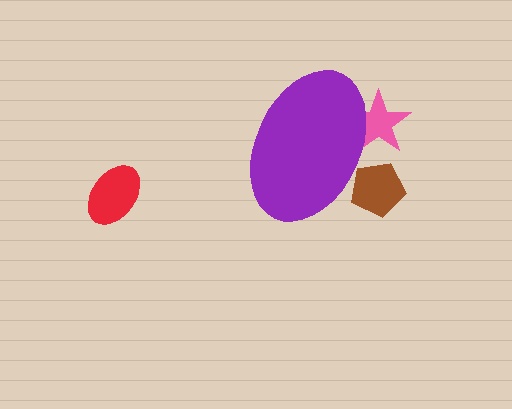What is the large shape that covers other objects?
A purple ellipse.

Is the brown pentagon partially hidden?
Yes, the brown pentagon is partially hidden behind the purple ellipse.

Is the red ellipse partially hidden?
No, the red ellipse is fully visible.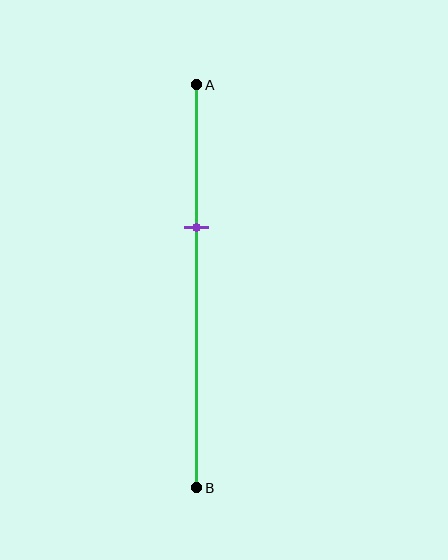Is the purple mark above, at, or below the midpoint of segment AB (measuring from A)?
The purple mark is above the midpoint of segment AB.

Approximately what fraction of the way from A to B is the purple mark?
The purple mark is approximately 35% of the way from A to B.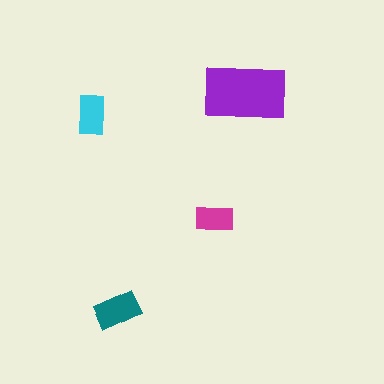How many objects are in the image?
There are 4 objects in the image.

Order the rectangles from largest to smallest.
the purple one, the teal one, the cyan one, the magenta one.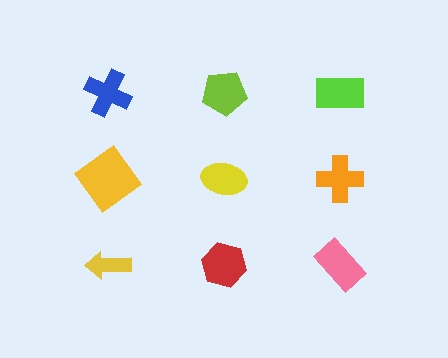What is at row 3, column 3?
A pink rectangle.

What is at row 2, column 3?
An orange cross.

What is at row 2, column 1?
A yellow diamond.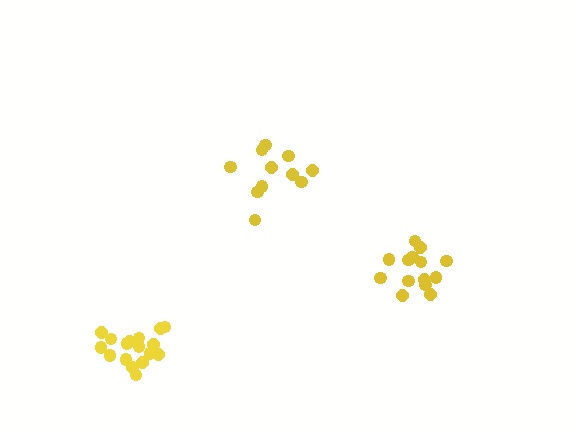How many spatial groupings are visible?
There are 3 spatial groupings.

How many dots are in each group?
Group 1: 17 dots, Group 2: 11 dots, Group 3: 14 dots (42 total).